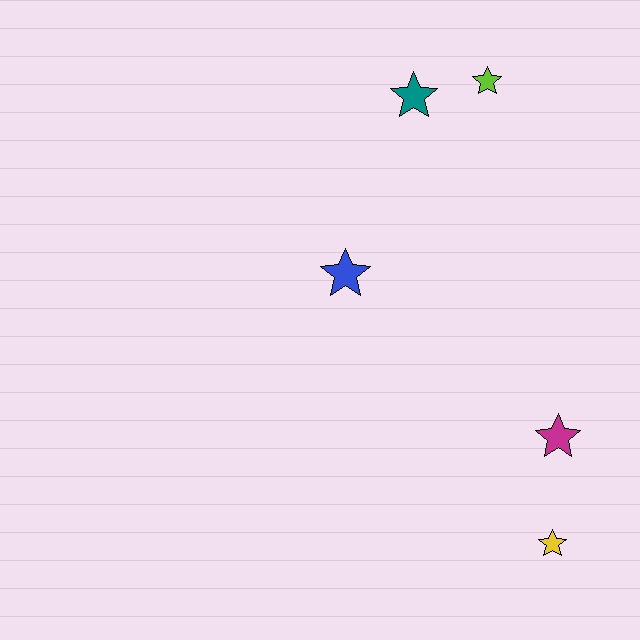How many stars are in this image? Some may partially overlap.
There are 5 stars.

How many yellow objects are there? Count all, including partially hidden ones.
There is 1 yellow object.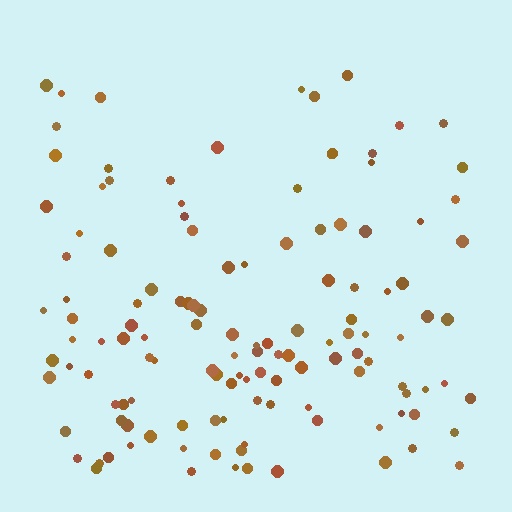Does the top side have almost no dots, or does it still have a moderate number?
Still a moderate number, just noticeably fewer than the bottom.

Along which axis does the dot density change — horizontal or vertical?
Vertical.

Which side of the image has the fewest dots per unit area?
The top.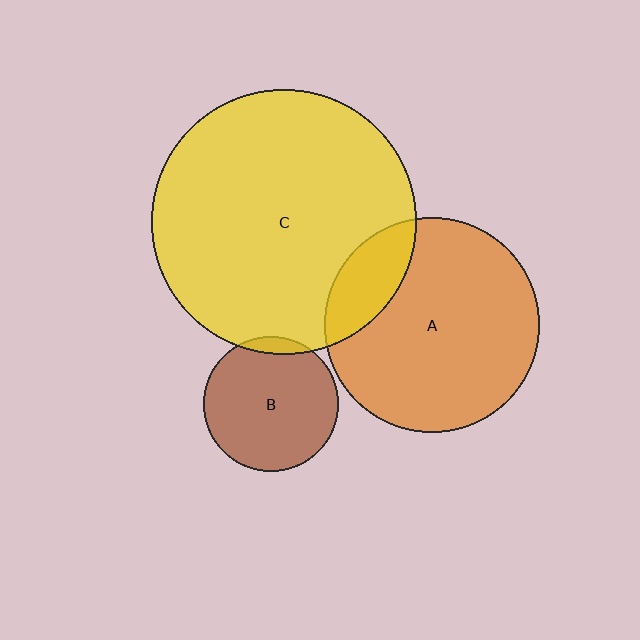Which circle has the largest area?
Circle C (yellow).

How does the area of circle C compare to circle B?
Approximately 3.8 times.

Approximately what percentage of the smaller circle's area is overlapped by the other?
Approximately 5%.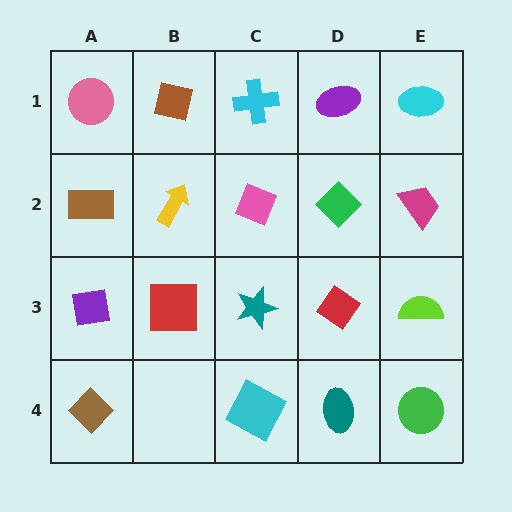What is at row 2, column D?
A green diamond.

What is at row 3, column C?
A teal star.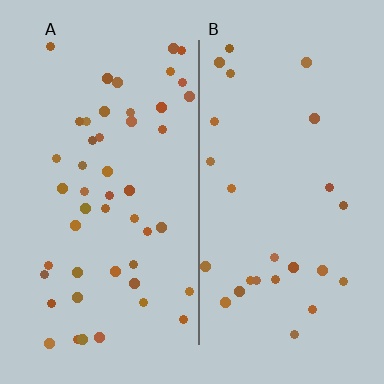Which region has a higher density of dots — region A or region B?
A (the left).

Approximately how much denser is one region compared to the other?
Approximately 1.9× — region A over region B.